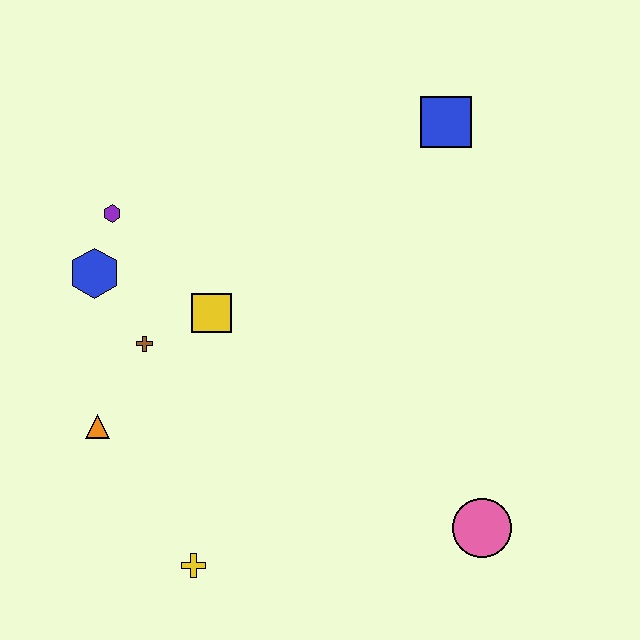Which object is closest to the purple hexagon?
The blue hexagon is closest to the purple hexagon.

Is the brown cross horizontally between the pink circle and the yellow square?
No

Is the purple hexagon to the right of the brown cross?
No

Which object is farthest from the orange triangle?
The blue square is farthest from the orange triangle.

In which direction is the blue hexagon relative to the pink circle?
The blue hexagon is to the left of the pink circle.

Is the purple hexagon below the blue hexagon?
No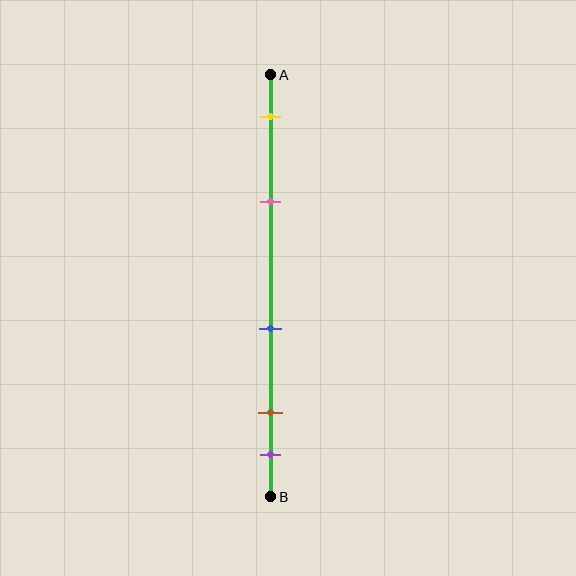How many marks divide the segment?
There are 5 marks dividing the segment.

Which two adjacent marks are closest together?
The brown and purple marks are the closest adjacent pair.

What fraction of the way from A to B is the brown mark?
The brown mark is approximately 80% (0.8) of the way from A to B.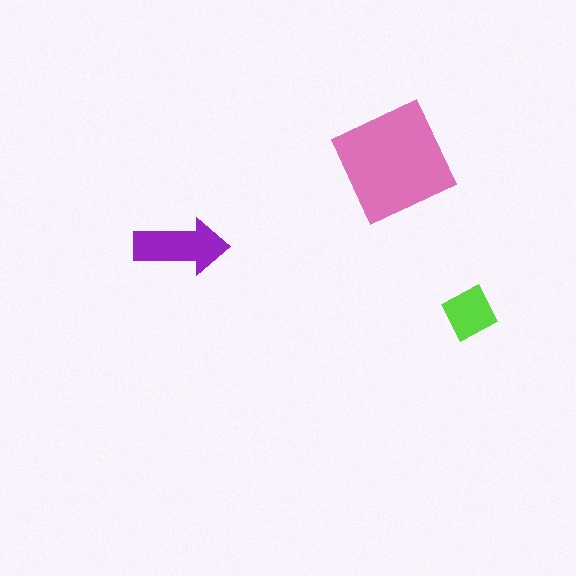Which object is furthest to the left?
The purple arrow is leftmost.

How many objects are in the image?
There are 3 objects in the image.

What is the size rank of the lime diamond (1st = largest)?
3rd.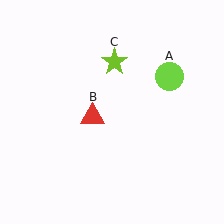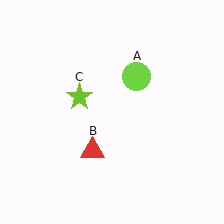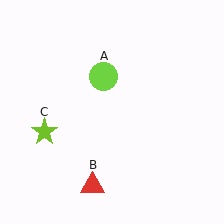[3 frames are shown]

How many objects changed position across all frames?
3 objects changed position: lime circle (object A), red triangle (object B), lime star (object C).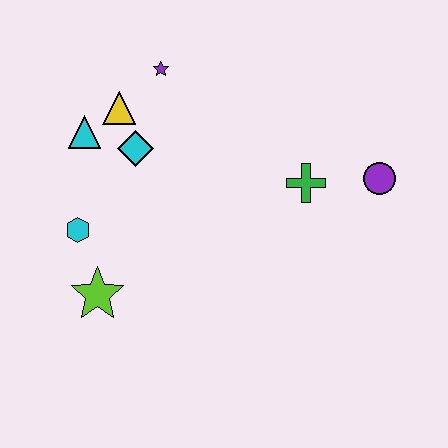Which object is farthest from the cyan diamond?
The purple circle is farthest from the cyan diamond.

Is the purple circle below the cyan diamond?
Yes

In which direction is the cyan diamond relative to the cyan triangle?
The cyan diamond is to the right of the cyan triangle.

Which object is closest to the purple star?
The yellow triangle is closest to the purple star.